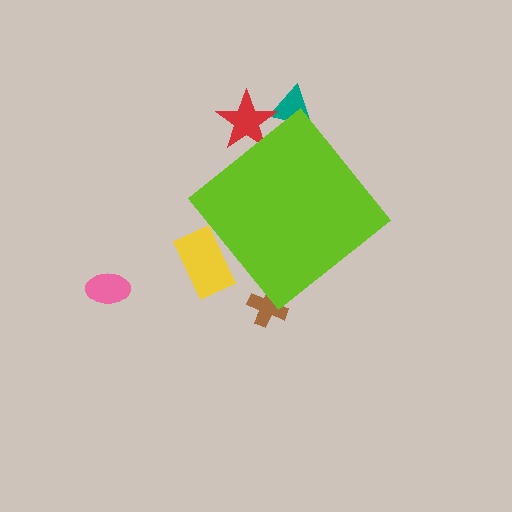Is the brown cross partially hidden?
Yes, the brown cross is partially hidden behind the lime diamond.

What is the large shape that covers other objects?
A lime diamond.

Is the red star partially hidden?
Yes, the red star is partially hidden behind the lime diamond.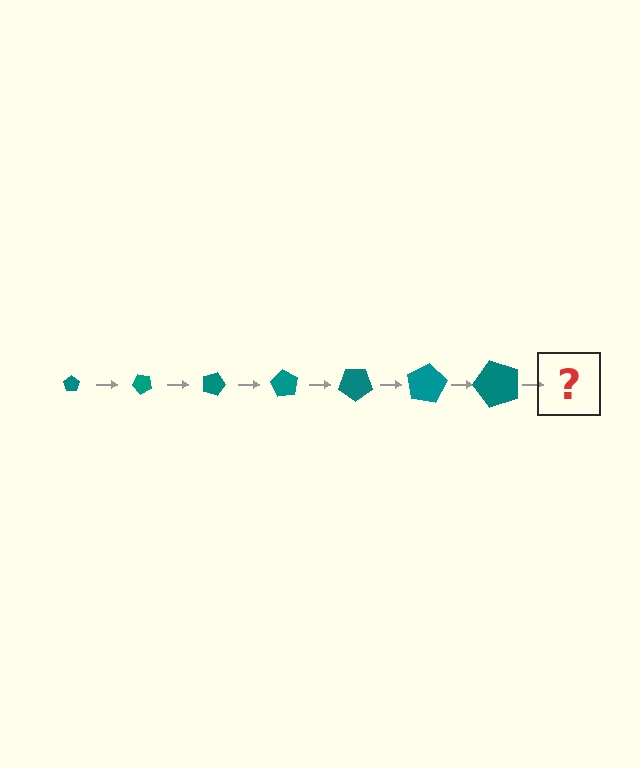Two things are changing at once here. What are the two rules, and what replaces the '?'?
The two rules are that the pentagon grows larger each step and it rotates 45 degrees each step. The '?' should be a pentagon, larger than the previous one and rotated 315 degrees from the start.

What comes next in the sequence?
The next element should be a pentagon, larger than the previous one and rotated 315 degrees from the start.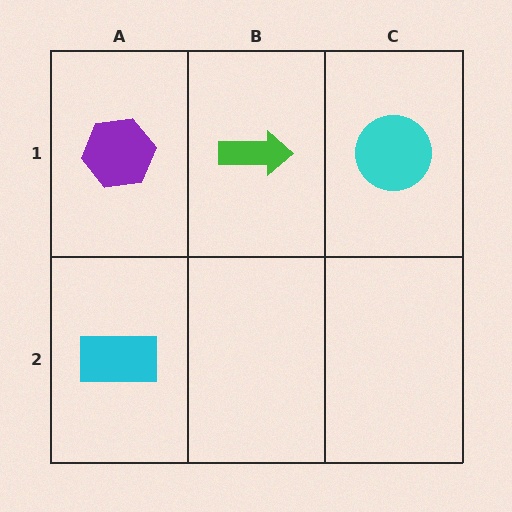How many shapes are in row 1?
3 shapes.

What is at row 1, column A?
A purple hexagon.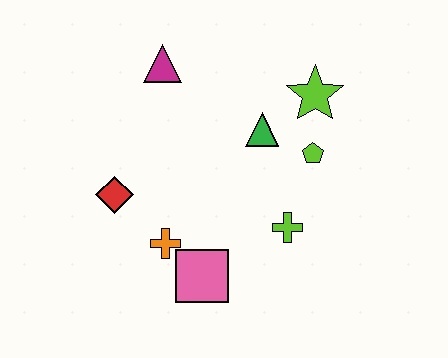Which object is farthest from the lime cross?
The magenta triangle is farthest from the lime cross.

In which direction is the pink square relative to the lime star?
The pink square is below the lime star.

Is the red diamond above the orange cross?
Yes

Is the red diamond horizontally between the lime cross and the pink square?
No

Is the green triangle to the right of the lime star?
No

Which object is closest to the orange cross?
The pink square is closest to the orange cross.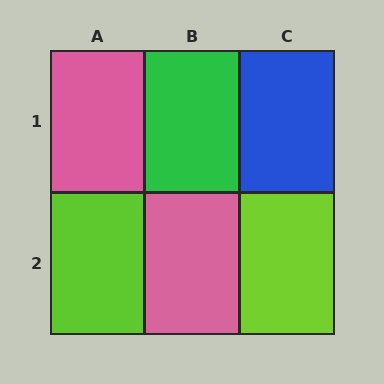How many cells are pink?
2 cells are pink.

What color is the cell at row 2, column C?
Lime.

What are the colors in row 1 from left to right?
Pink, green, blue.